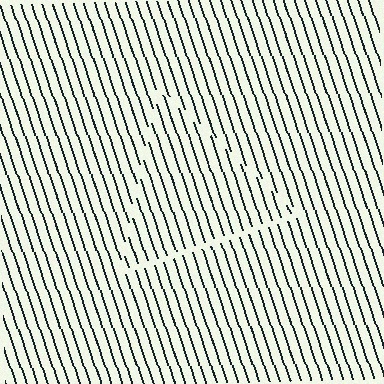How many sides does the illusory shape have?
3 sides — the line-ends trace a triangle.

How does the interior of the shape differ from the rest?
The interior of the shape contains the same grating, shifted by half a period — the contour is defined by the phase discontinuity where line-ends from the inner and outer gratings abut.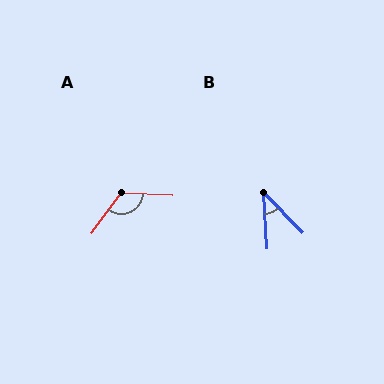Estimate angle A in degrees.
Approximately 123 degrees.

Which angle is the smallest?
B, at approximately 41 degrees.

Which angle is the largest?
A, at approximately 123 degrees.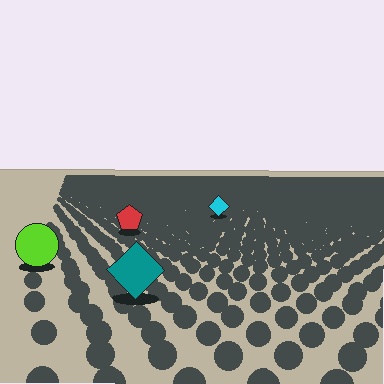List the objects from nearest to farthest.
From nearest to farthest: the teal diamond, the lime circle, the red pentagon, the cyan diamond.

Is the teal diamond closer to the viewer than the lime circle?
Yes. The teal diamond is closer — you can tell from the texture gradient: the ground texture is coarser near it.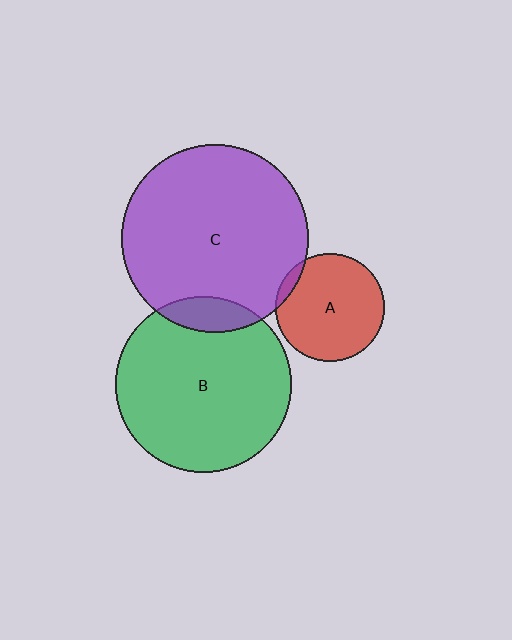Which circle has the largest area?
Circle C (purple).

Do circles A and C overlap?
Yes.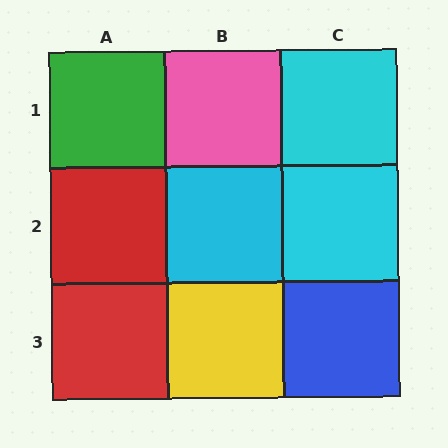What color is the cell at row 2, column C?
Cyan.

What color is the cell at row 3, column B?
Yellow.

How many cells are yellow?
1 cell is yellow.